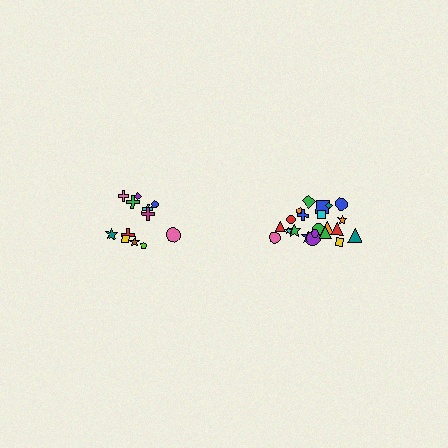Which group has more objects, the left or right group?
The right group.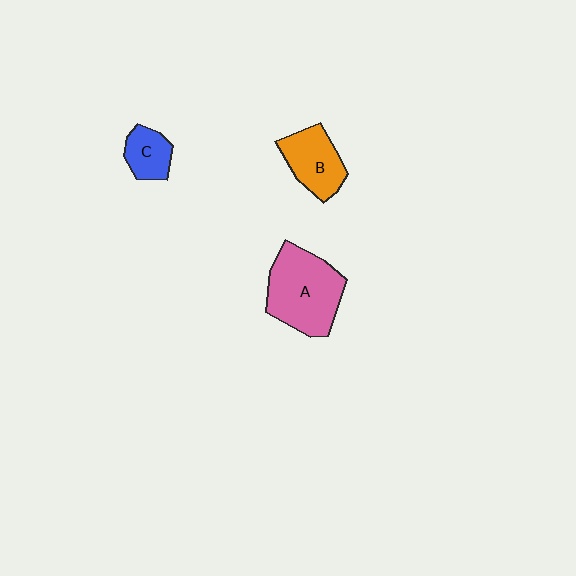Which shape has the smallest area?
Shape C (blue).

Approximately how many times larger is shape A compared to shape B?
Approximately 1.6 times.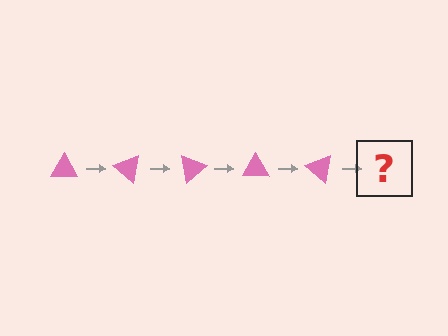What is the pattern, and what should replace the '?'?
The pattern is that the triangle rotates 40 degrees each step. The '?' should be a pink triangle rotated 200 degrees.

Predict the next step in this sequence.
The next step is a pink triangle rotated 200 degrees.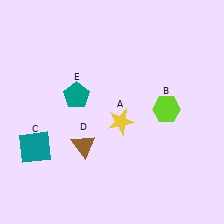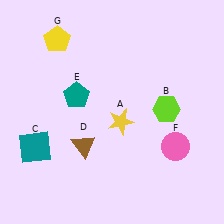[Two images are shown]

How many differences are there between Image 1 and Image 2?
There are 2 differences between the two images.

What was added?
A pink circle (F), a yellow pentagon (G) were added in Image 2.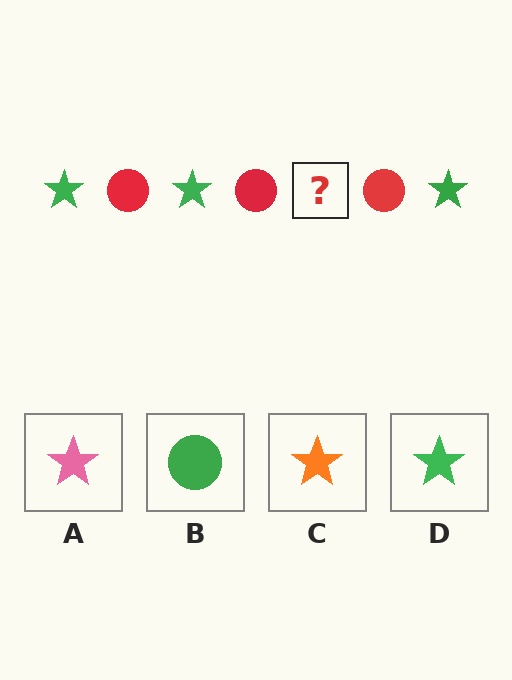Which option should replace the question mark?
Option D.